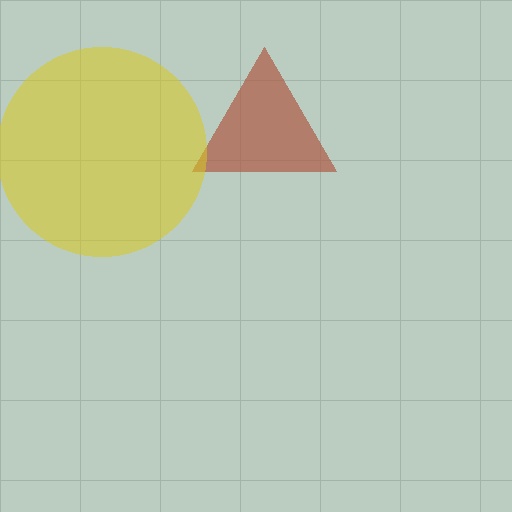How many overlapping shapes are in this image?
There are 2 overlapping shapes in the image.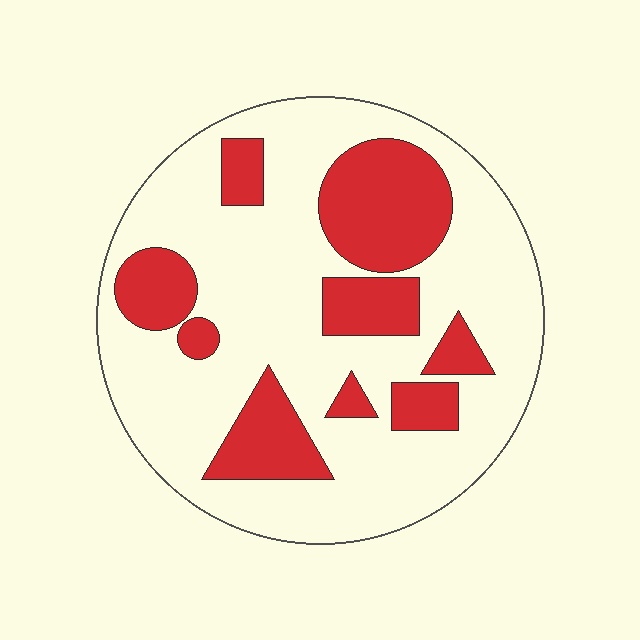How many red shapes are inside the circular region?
9.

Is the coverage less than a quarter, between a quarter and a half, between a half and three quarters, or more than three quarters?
Between a quarter and a half.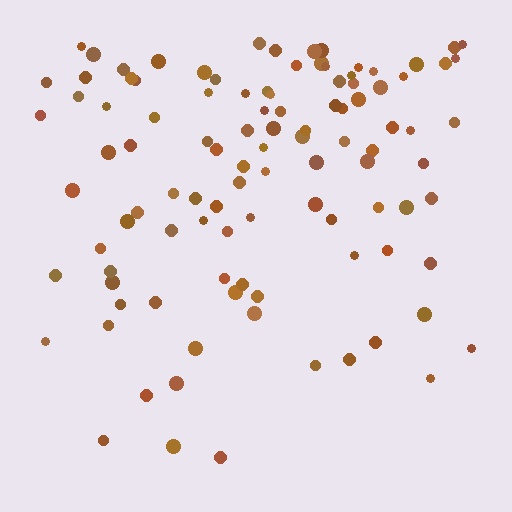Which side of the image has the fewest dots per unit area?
The bottom.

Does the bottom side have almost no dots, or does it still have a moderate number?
Still a moderate number, just noticeably fewer than the top.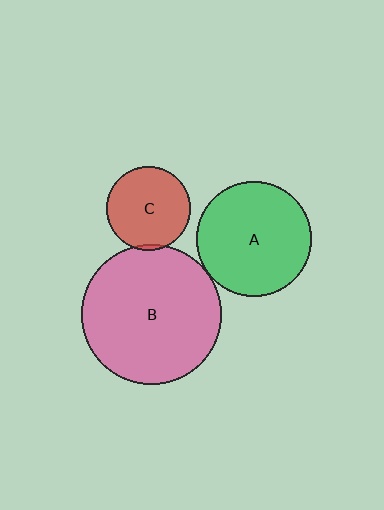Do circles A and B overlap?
Yes.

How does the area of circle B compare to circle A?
Approximately 1.5 times.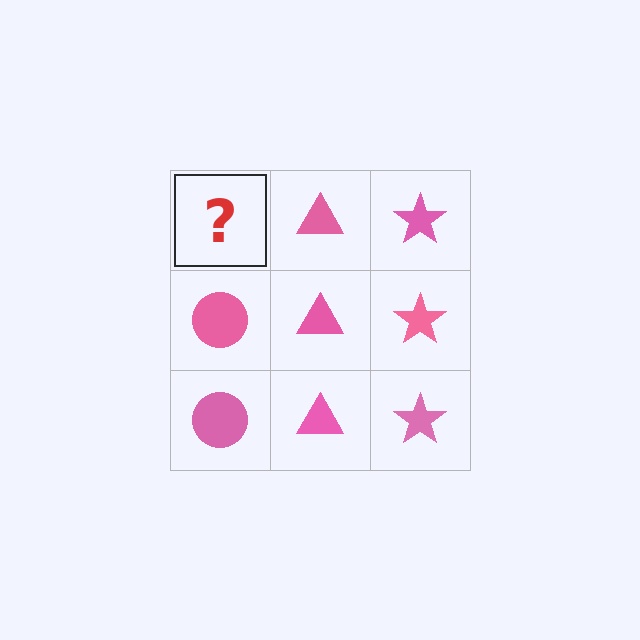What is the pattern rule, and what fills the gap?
The rule is that each column has a consistent shape. The gap should be filled with a pink circle.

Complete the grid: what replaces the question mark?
The question mark should be replaced with a pink circle.